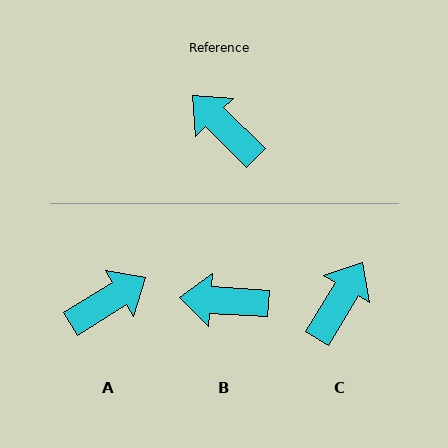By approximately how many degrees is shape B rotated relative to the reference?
Approximately 41 degrees counter-clockwise.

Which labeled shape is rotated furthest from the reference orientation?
A, about 104 degrees away.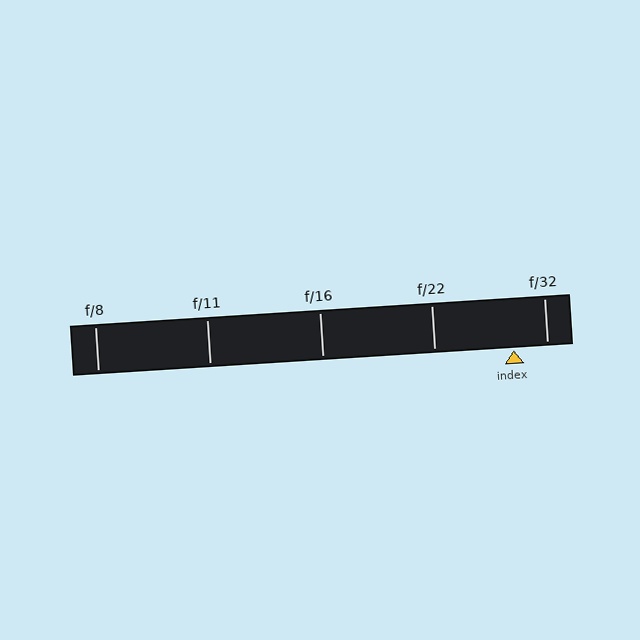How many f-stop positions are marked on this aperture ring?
There are 5 f-stop positions marked.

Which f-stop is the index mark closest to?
The index mark is closest to f/32.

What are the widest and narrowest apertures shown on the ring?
The widest aperture shown is f/8 and the narrowest is f/32.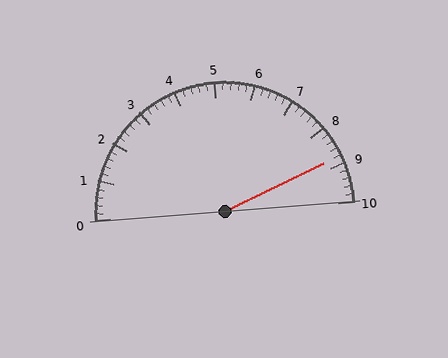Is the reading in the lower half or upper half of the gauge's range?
The reading is in the upper half of the range (0 to 10).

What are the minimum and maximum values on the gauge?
The gauge ranges from 0 to 10.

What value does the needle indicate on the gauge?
The needle indicates approximately 8.8.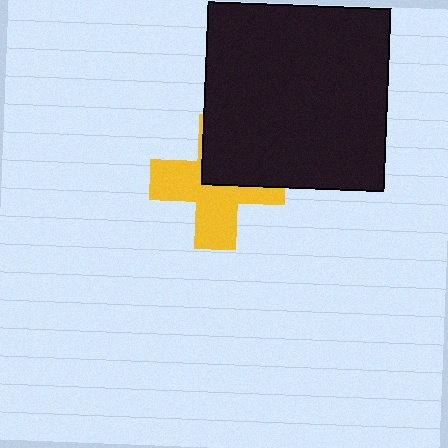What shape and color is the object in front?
The object in front is a black square.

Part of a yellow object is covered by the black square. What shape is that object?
It is a cross.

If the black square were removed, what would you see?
You would see the complete yellow cross.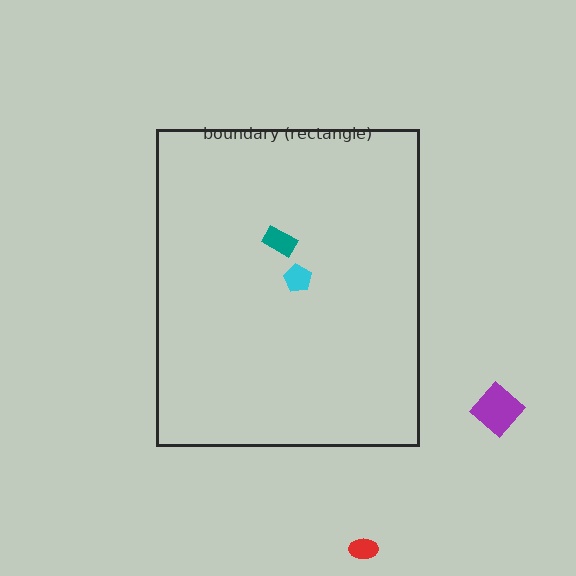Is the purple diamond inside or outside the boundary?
Outside.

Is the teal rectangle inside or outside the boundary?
Inside.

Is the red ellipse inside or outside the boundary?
Outside.